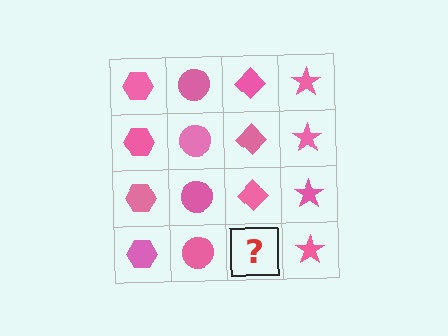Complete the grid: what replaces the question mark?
The question mark should be replaced with a pink diamond.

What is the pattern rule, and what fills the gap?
The rule is that each column has a consistent shape. The gap should be filled with a pink diamond.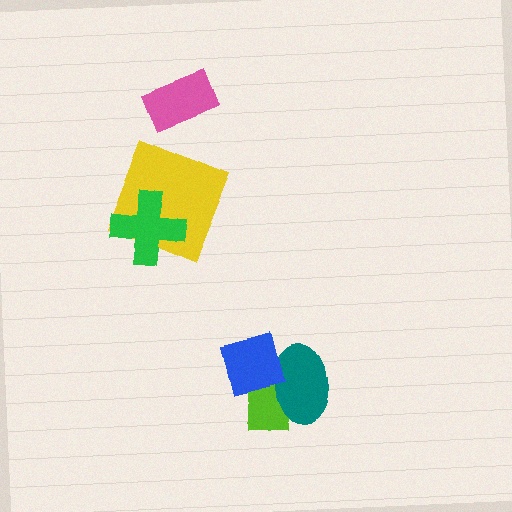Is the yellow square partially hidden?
Yes, it is partially covered by another shape.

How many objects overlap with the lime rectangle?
2 objects overlap with the lime rectangle.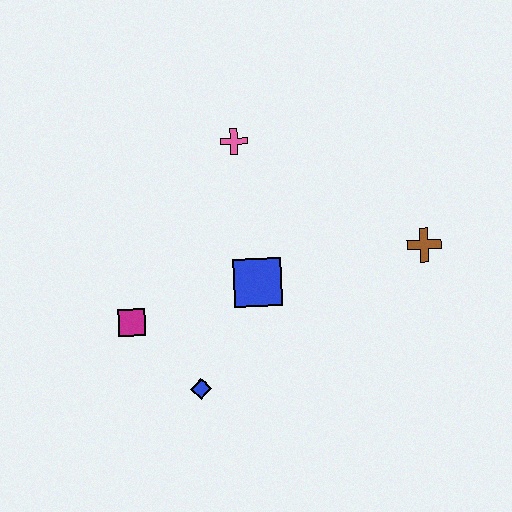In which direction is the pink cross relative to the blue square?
The pink cross is above the blue square.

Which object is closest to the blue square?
The blue diamond is closest to the blue square.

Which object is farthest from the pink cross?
The blue diamond is farthest from the pink cross.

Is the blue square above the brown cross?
No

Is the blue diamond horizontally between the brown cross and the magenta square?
Yes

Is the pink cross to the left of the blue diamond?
No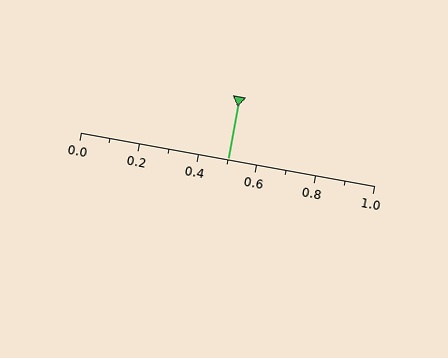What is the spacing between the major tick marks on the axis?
The major ticks are spaced 0.2 apart.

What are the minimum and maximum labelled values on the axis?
The axis runs from 0.0 to 1.0.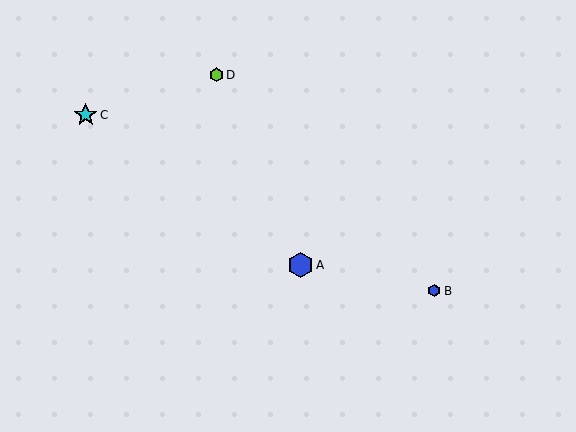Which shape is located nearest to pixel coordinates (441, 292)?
The blue hexagon (labeled B) at (434, 291) is nearest to that location.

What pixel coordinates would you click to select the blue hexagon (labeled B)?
Click at (434, 291) to select the blue hexagon B.